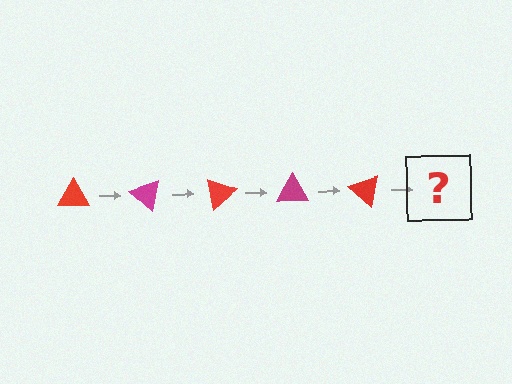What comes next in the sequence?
The next element should be a magenta triangle, rotated 200 degrees from the start.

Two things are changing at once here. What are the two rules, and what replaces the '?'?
The two rules are that it rotates 40 degrees each step and the color cycles through red and magenta. The '?' should be a magenta triangle, rotated 200 degrees from the start.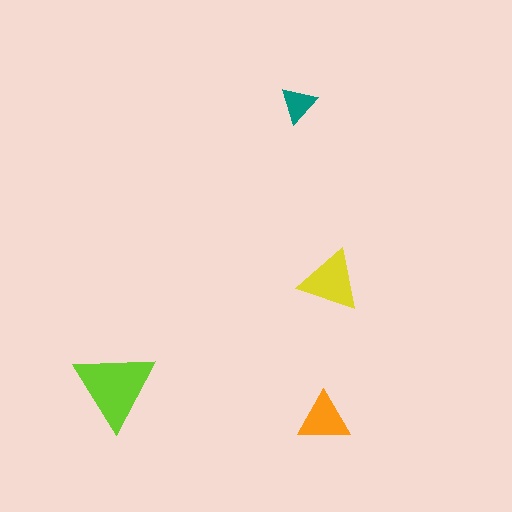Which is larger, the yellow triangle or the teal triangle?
The yellow one.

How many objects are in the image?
There are 4 objects in the image.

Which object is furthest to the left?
The lime triangle is leftmost.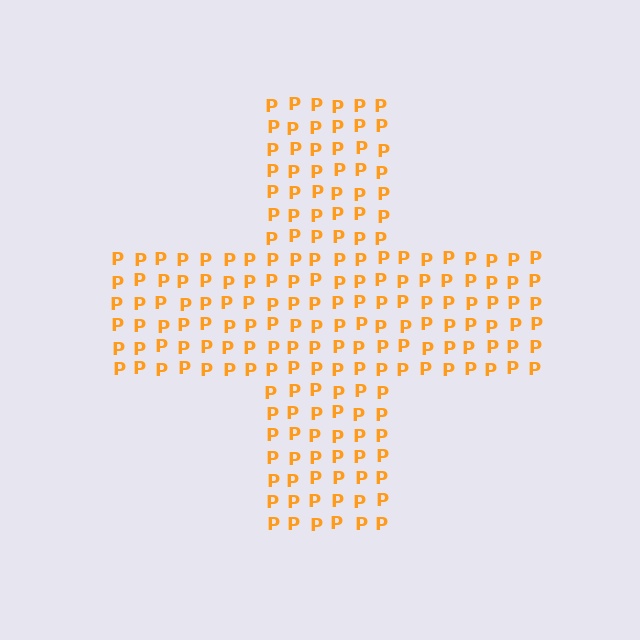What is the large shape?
The large shape is a cross.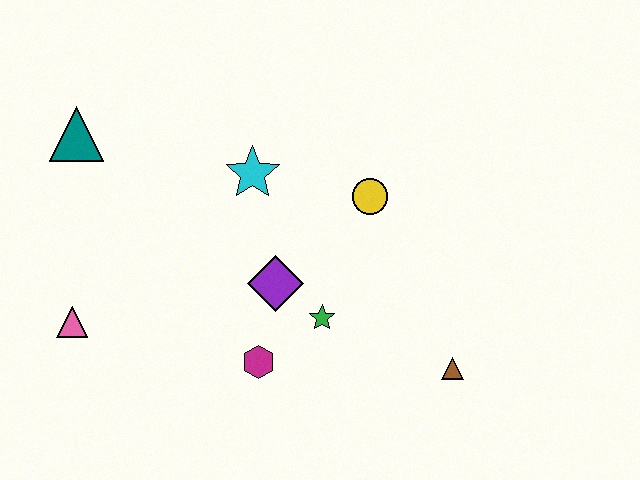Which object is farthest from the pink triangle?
The brown triangle is farthest from the pink triangle.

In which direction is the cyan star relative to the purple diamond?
The cyan star is above the purple diamond.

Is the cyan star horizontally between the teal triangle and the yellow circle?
Yes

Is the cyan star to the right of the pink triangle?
Yes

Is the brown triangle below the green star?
Yes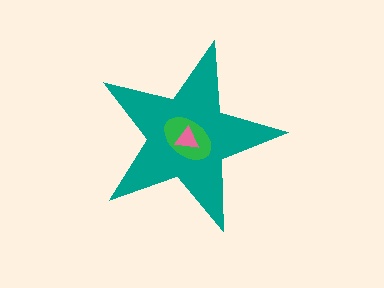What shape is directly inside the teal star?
The green ellipse.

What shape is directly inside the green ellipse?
The pink triangle.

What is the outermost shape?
The teal star.